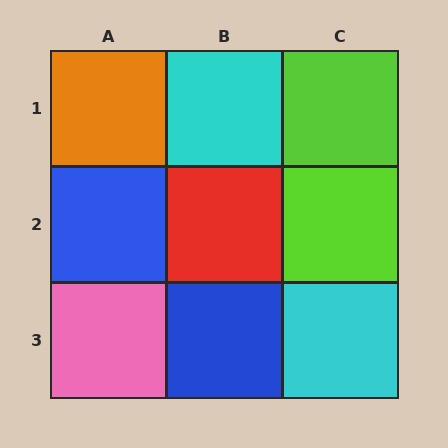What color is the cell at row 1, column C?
Lime.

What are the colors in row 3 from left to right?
Pink, blue, cyan.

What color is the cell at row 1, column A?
Orange.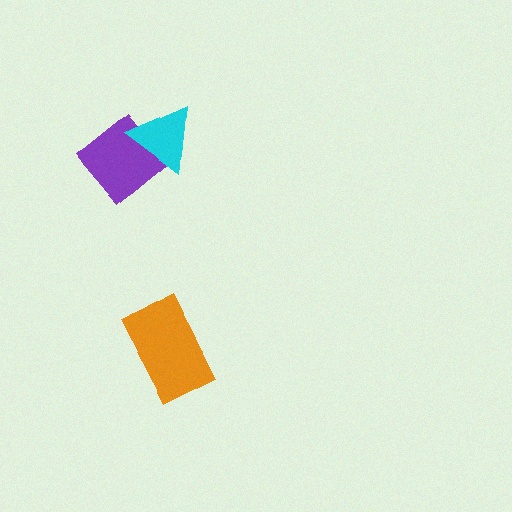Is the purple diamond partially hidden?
Yes, it is partially covered by another shape.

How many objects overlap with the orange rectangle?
0 objects overlap with the orange rectangle.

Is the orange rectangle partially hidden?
No, no other shape covers it.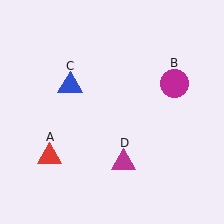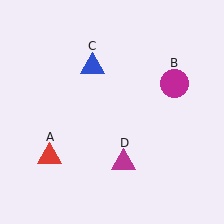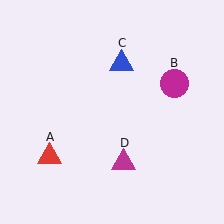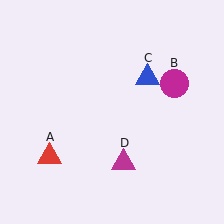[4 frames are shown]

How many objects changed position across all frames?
1 object changed position: blue triangle (object C).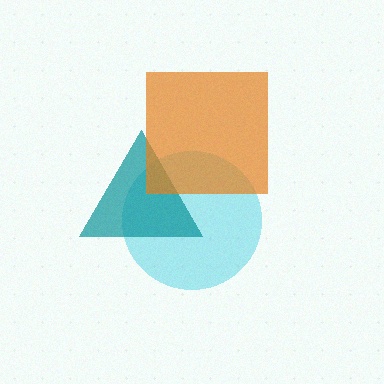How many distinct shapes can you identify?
There are 3 distinct shapes: a cyan circle, a teal triangle, an orange square.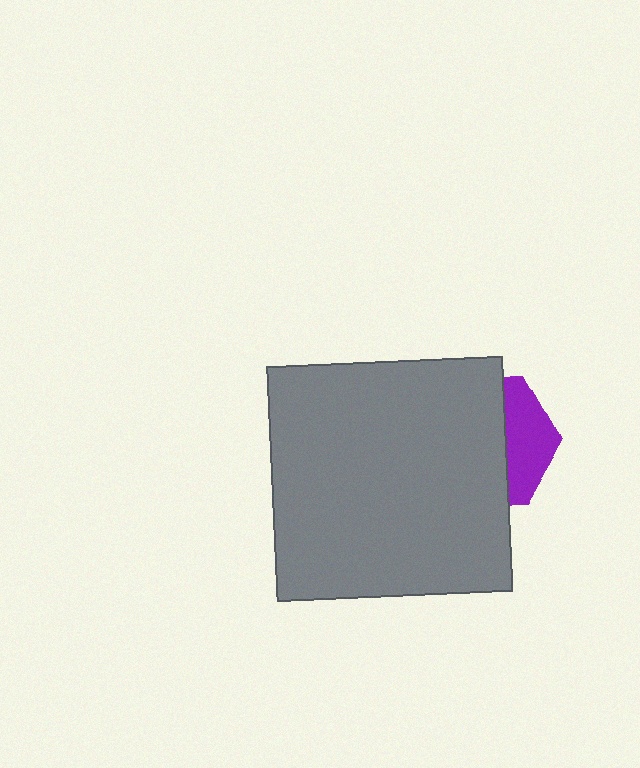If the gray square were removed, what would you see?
You would see the complete purple hexagon.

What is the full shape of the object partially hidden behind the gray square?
The partially hidden object is a purple hexagon.